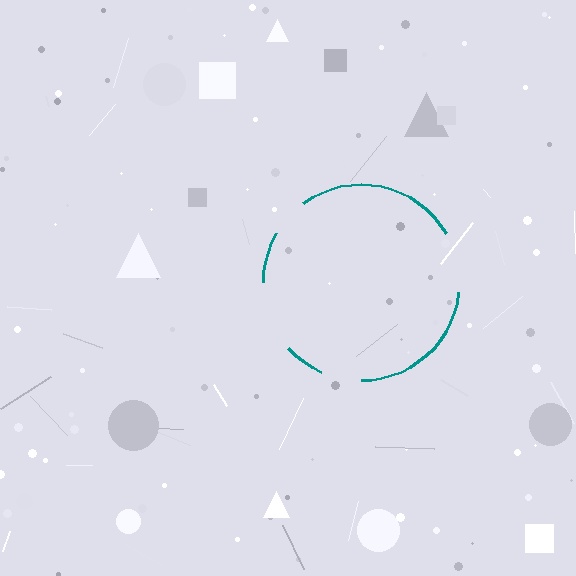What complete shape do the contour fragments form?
The contour fragments form a circle.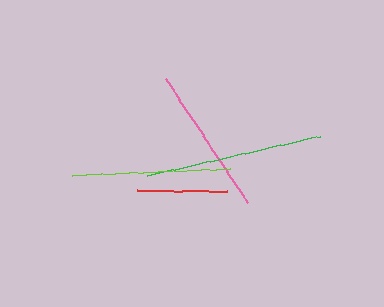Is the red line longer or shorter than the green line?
The green line is longer than the red line.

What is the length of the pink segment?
The pink segment is approximately 148 pixels long.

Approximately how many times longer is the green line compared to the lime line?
The green line is approximately 1.1 times the length of the lime line.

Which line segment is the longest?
The green line is the longest at approximately 177 pixels.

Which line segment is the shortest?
The red line is the shortest at approximately 90 pixels.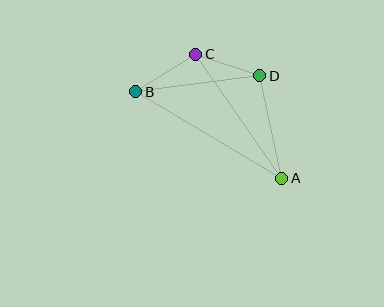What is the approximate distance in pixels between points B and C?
The distance between B and C is approximately 71 pixels.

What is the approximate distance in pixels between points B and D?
The distance between B and D is approximately 125 pixels.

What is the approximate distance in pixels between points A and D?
The distance between A and D is approximately 105 pixels.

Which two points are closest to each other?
Points C and D are closest to each other.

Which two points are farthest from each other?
Points A and B are farthest from each other.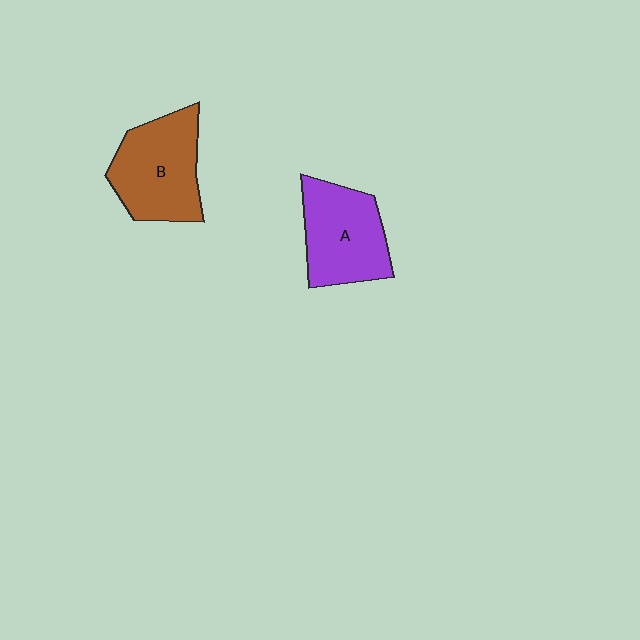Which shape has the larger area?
Shape B (brown).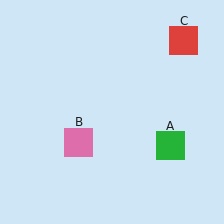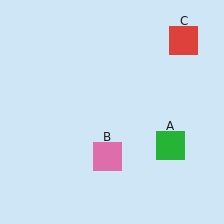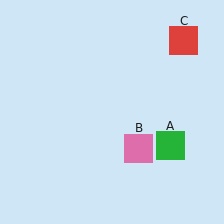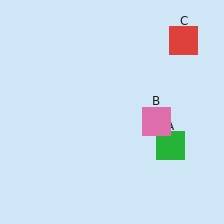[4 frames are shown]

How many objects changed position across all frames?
1 object changed position: pink square (object B).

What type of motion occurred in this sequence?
The pink square (object B) rotated counterclockwise around the center of the scene.